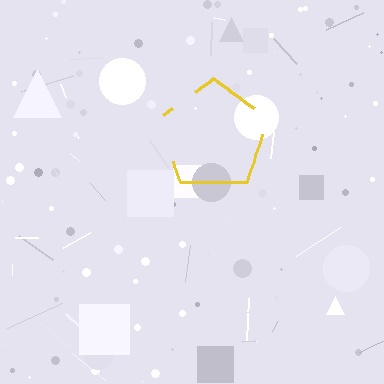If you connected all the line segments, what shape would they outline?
They would outline a pentagon.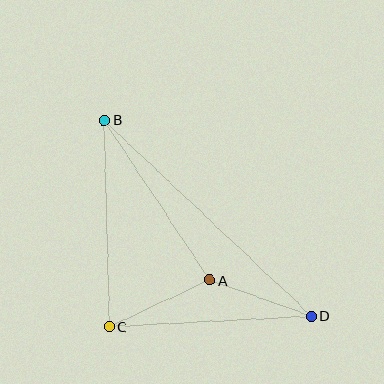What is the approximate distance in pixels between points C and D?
The distance between C and D is approximately 202 pixels.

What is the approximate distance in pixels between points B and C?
The distance between B and C is approximately 206 pixels.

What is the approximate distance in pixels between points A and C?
The distance between A and C is approximately 110 pixels.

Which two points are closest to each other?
Points A and D are closest to each other.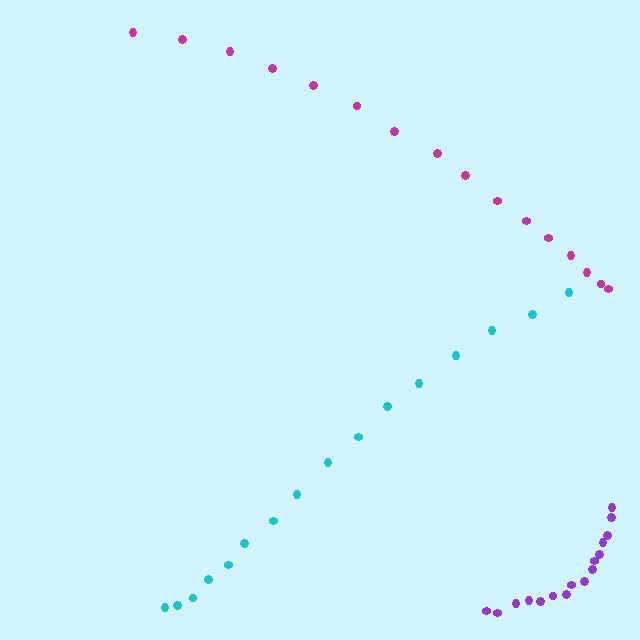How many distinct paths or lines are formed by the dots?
There are 3 distinct paths.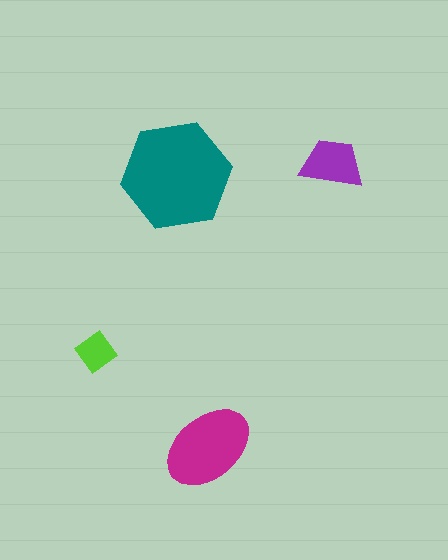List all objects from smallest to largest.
The lime diamond, the purple trapezoid, the magenta ellipse, the teal hexagon.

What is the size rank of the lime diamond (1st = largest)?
4th.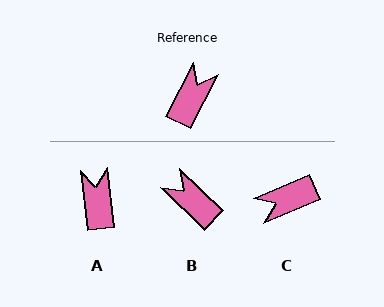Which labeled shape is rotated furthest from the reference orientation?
C, about 140 degrees away.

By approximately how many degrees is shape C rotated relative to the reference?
Approximately 140 degrees counter-clockwise.